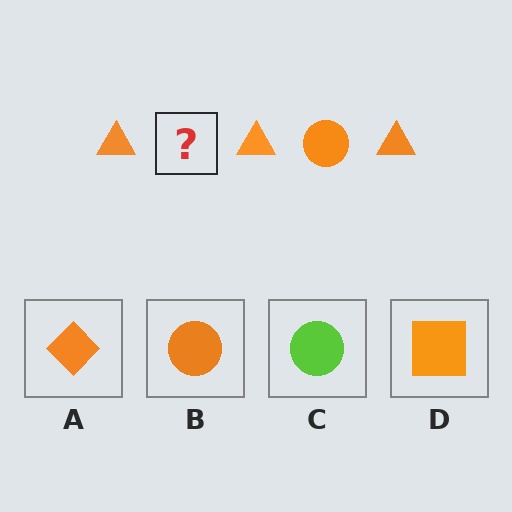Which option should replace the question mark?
Option B.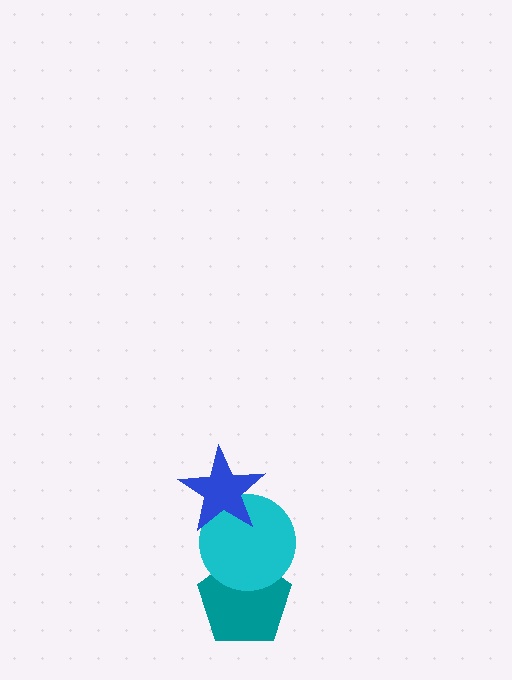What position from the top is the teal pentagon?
The teal pentagon is 3rd from the top.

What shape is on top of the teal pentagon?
The cyan circle is on top of the teal pentagon.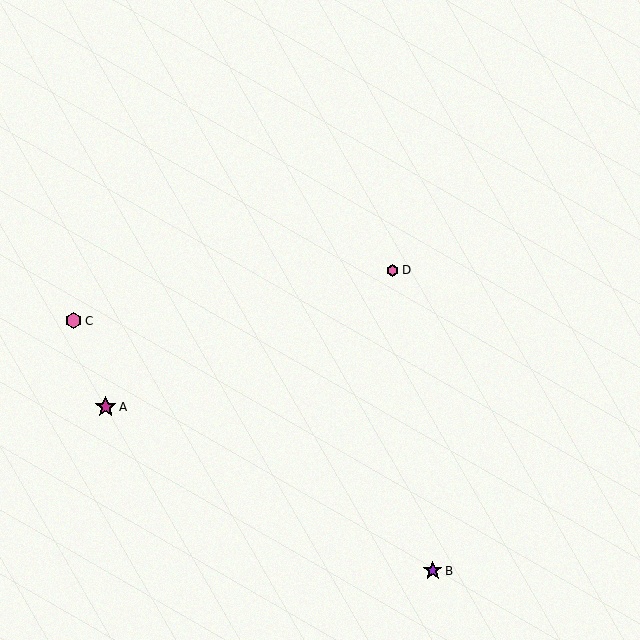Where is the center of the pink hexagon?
The center of the pink hexagon is at (73, 321).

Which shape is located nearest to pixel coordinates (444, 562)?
The purple star (labeled B) at (433, 571) is nearest to that location.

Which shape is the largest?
The magenta star (labeled A) is the largest.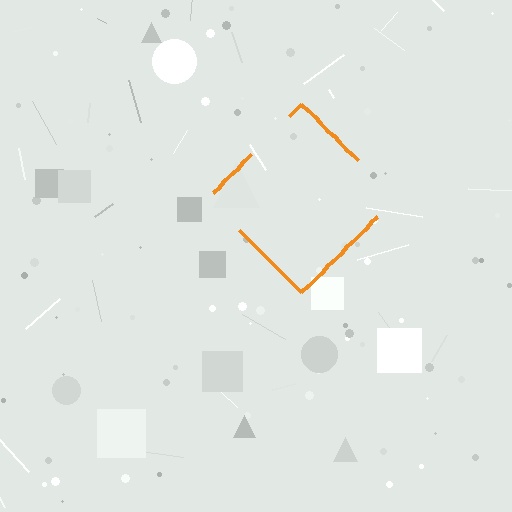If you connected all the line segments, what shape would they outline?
They would outline a diamond.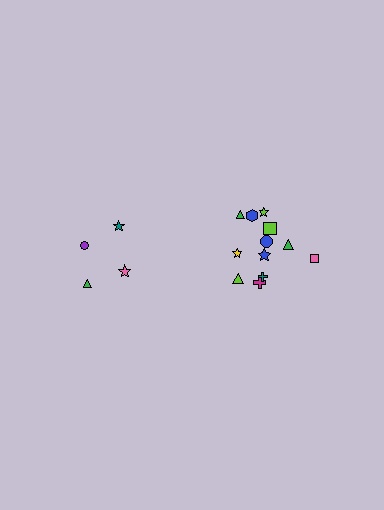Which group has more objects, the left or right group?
The right group.